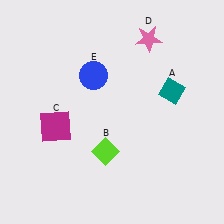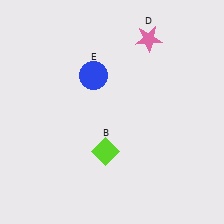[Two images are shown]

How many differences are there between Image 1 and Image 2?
There are 2 differences between the two images.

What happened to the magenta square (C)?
The magenta square (C) was removed in Image 2. It was in the bottom-left area of Image 1.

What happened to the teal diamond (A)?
The teal diamond (A) was removed in Image 2. It was in the top-right area of Image 1.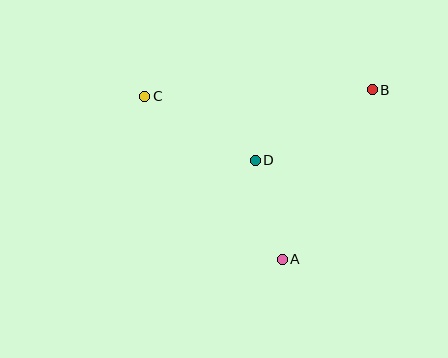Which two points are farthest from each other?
Points B and C are farthest from each other.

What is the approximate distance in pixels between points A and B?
The distance between A and B is approximately 192 pixels.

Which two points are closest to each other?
Points A and D are closest to each other.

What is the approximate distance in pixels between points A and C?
The distance between A and C is approximately 213 pixels.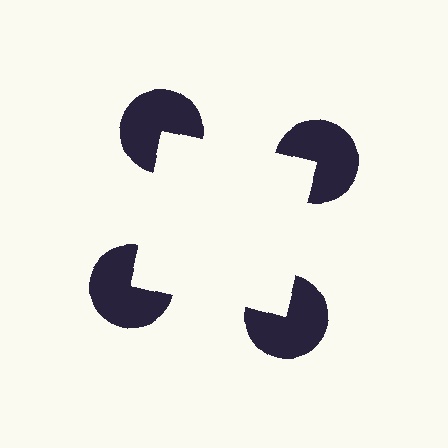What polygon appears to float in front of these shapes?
An illusory square — its edges are inferred from the aligned wedge cuts in the pac-man discs, not physically drawn.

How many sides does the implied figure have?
4 sides.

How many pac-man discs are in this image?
There are 4 — one at each vertex of the illusory square.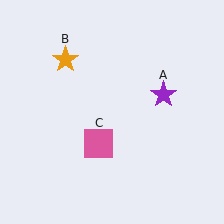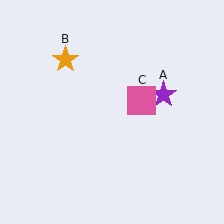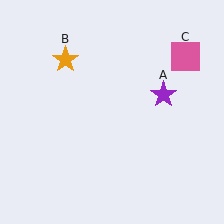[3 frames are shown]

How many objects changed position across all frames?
1 object changed position: pink square (object C).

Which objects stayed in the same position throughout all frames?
Purple star (object A) and orange star (object B) remained stationary.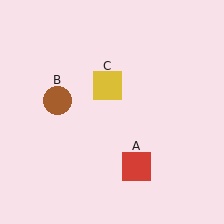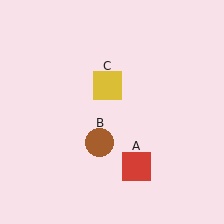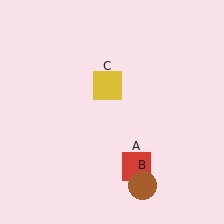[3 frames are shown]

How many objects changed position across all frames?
1 object changed position: brown circle (object B).